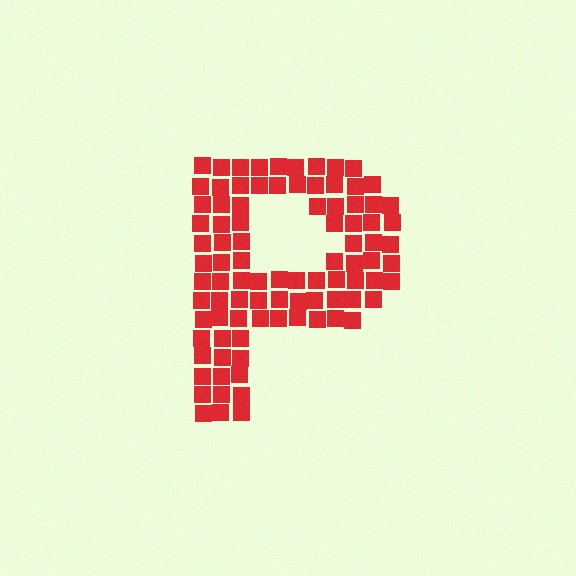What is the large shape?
The large shape is the letter P.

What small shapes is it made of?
It is made of small squares.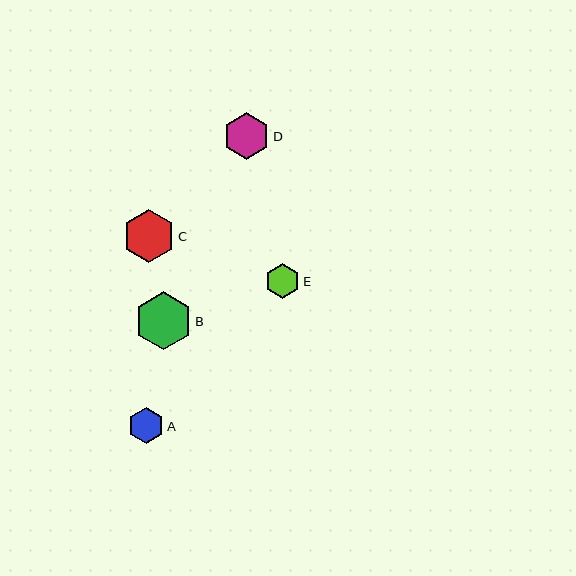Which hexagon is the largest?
Hexagon B is the largest with a size of approximately 58 pixels.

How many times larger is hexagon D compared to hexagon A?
Hexagon D is approximately 1.3 times the size of hexagon A.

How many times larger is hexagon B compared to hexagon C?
Hexagon B is approximately 1.1 times the size of hexagon C.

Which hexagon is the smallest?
Hexagon E is the smallest with a size of approximately 35 pixels.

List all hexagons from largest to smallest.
From largest to smallest: B, C, D, A, E.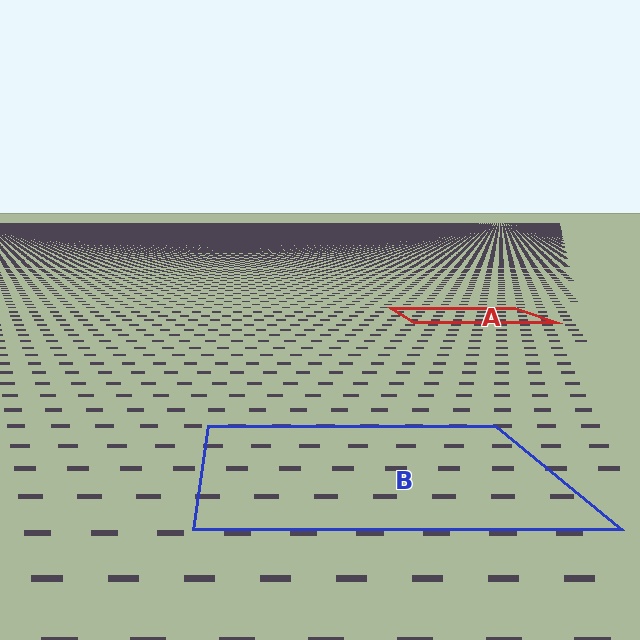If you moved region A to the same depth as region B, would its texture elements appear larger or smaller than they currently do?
They would appear larger. At a closer depth, the same texture elements are projected at a bigger on-screen size.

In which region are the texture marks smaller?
The texture marks are smaller in region A, because it is farther away.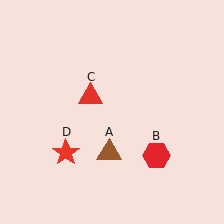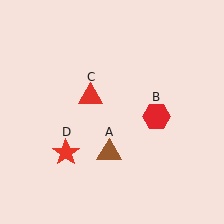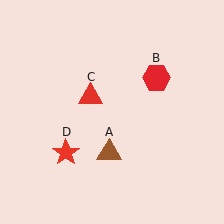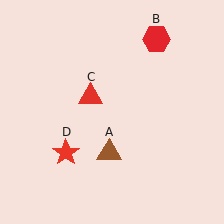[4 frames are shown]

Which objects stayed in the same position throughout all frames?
Brown triangle (object A) and red triangle (object C) and red star (object D) remained stationary.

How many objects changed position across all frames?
1 object changed position: red hexagon (object B).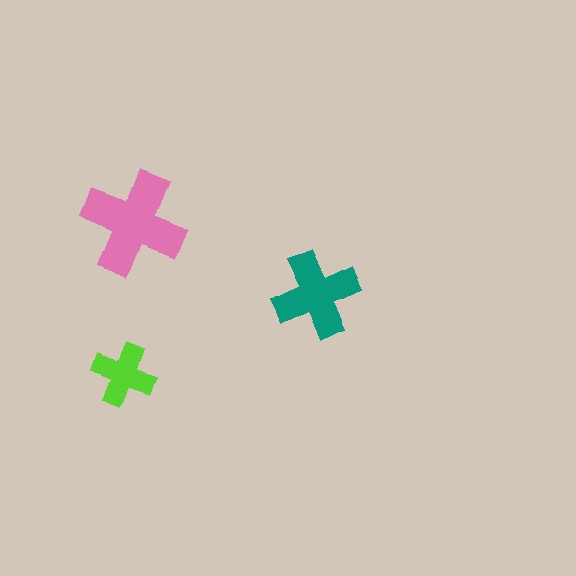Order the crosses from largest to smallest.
the pink one, the teal one, the lime one.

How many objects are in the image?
There are 3 objects in the image.